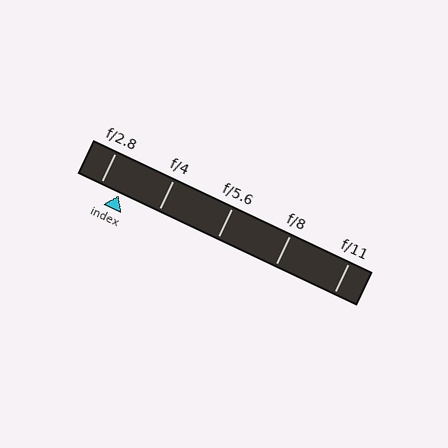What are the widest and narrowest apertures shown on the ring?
The widest aperture shown is f/2.8 and the narrowest is f/11.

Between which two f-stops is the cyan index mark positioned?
The index mark is between f/2.8 and f/4.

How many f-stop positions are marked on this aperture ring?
There are 5 f-stop positions marked.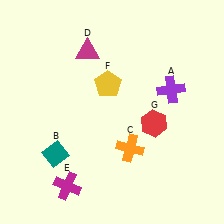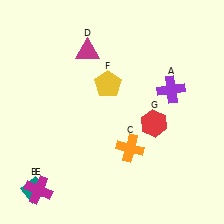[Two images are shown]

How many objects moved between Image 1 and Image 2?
2 objects moved between the two images.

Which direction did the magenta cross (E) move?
The magenta cross (E) moved left.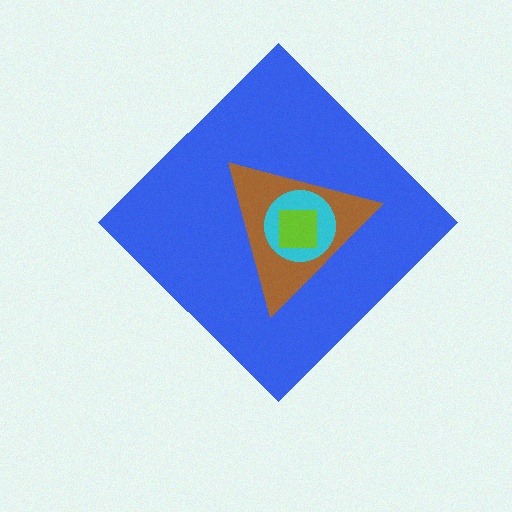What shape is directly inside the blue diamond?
The brown triangle.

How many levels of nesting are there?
4.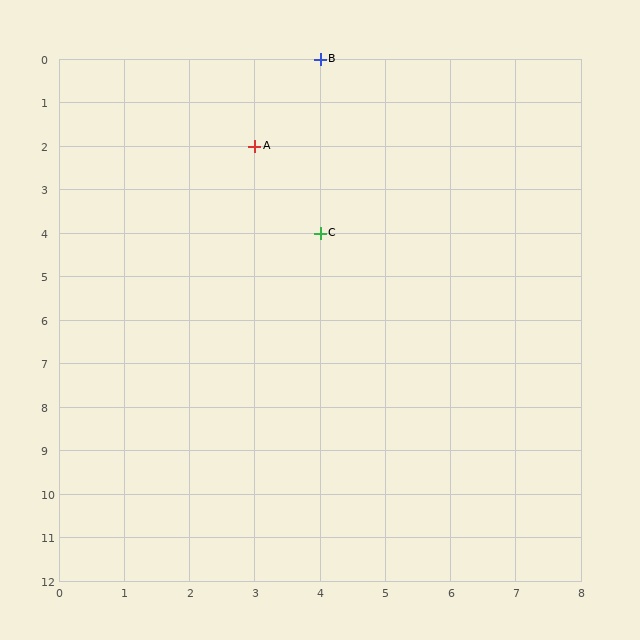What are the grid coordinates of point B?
Point B is at grid coordinates (4, 0).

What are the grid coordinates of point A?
Point A is at grid coordinates (3, 2).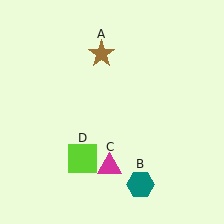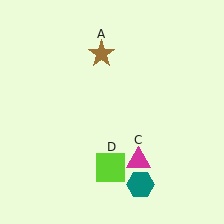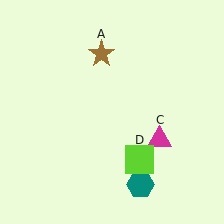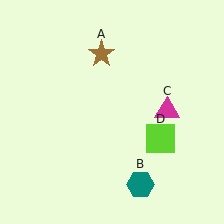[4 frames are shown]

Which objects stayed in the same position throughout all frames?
Brown star (object A) and teal hexagon (object B) remained stationary.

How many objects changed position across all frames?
2 objects changed position: magenta triangle (object C), lime square (object D).